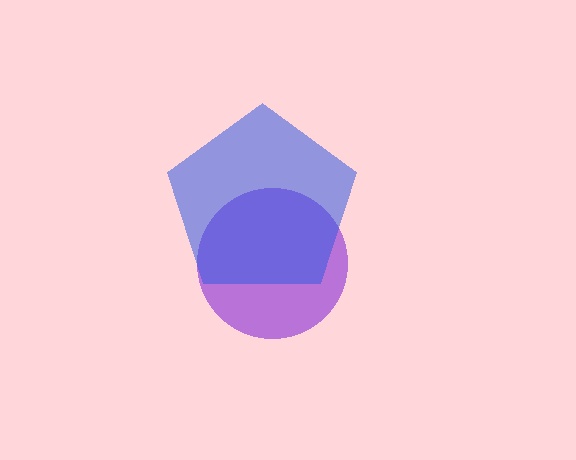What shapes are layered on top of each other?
The layered shapes are: a purple circle, a blue pentagon.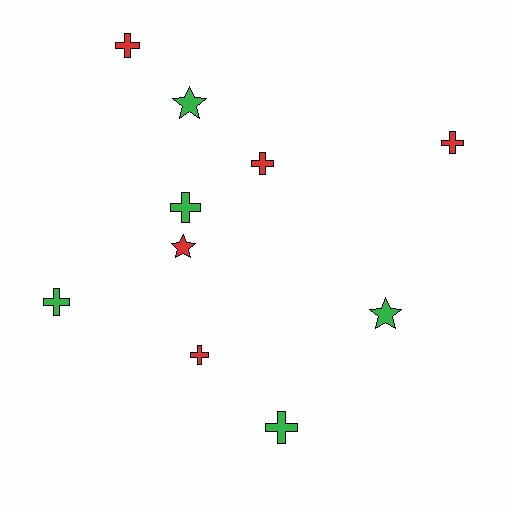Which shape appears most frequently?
Cross, with 7 objects.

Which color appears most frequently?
Green, with 5 objects.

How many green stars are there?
There are 2 green stars.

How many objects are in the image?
There are 10 objects.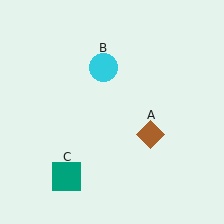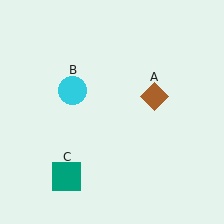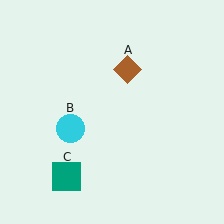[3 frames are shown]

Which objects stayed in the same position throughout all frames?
Teal square (object C) remained stationary.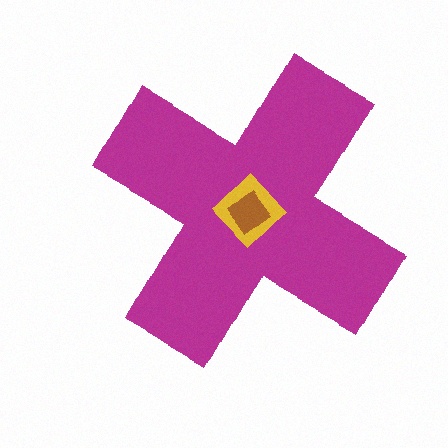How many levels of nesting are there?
3.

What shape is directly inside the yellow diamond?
The brown diamond.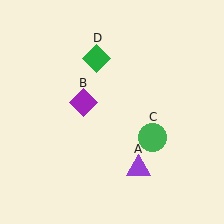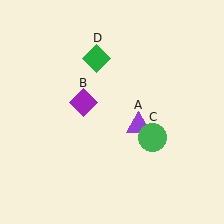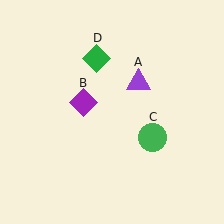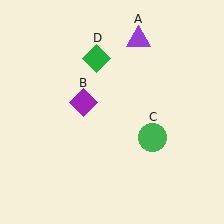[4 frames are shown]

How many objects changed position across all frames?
1 object changed position: purple triangle (object A).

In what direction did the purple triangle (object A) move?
The purple triangle (object A) moved up.